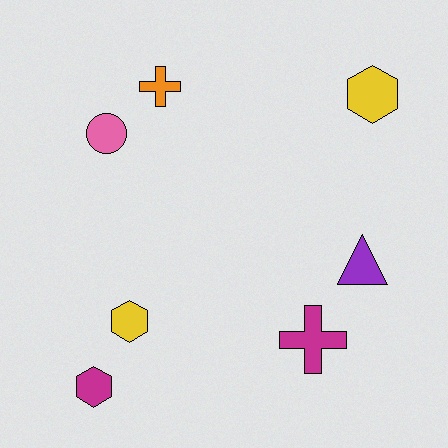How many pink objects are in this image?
There is 1 pink object.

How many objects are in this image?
There are 7 objects.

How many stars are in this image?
There are no stars.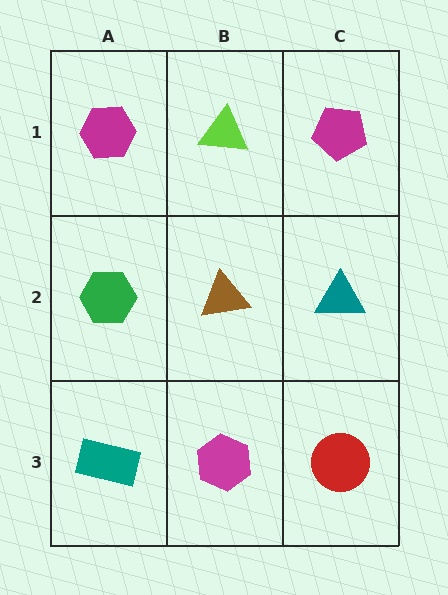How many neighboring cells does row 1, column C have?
2.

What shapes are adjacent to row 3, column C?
A teal triangle (row 2, column C), a magenta hexagon (row 3, column B).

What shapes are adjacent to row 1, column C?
A teal triangle (row 2, column C), a lime triangle (row 1, column B).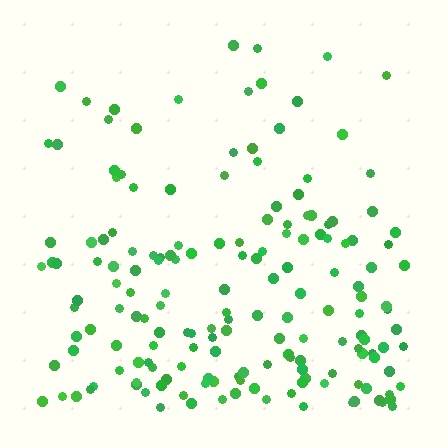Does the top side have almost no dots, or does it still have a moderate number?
Still a moderate number, just noticeably fewer than the bottom.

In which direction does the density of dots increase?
From top to bottom, with the bottom side densest.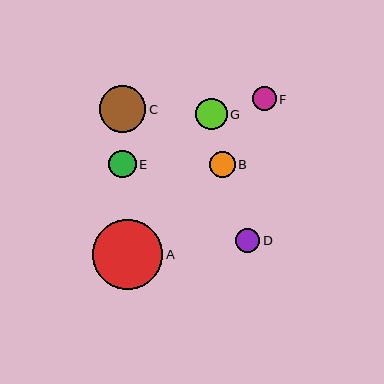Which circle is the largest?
Circle A is the largest with a size of approximately 70 pixels.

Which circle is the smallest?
Circle F is the smallest with a size of approximately 24 pixels.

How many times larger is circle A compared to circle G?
Circle A is approximately 2.2 times the size of circle G.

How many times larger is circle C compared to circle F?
Circle C is approximately 2.0 times the size of circle F.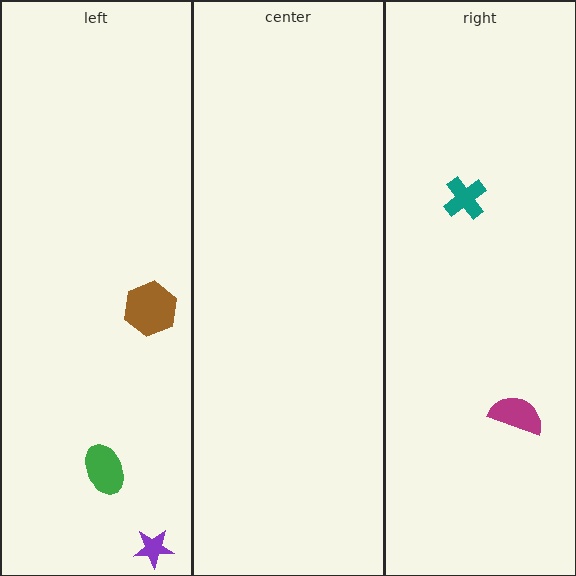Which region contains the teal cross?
The right region.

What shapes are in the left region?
The green ellipse, the brown hexagon, the purple star.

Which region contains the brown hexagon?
The left region.